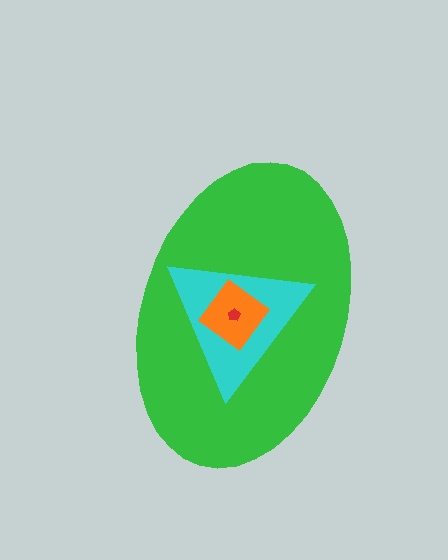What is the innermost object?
The red pentagon.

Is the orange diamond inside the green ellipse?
Yes.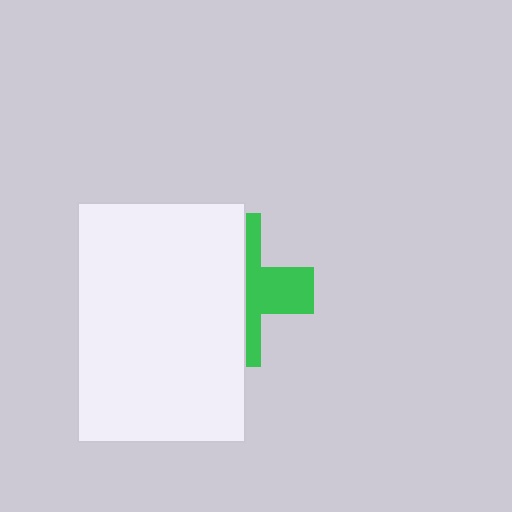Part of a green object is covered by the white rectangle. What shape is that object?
It is a cross.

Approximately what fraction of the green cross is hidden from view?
Roughly 60% of the green cross is hidden behind the white rectangle.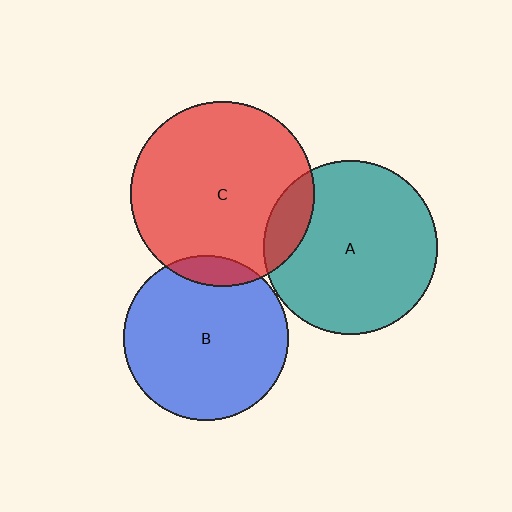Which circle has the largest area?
Circle C (red).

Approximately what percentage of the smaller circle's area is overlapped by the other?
Approximately 15%.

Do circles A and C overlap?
Yes.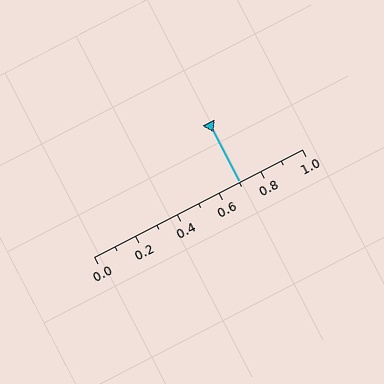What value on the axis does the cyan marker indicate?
The marker indicates approximately 0.7.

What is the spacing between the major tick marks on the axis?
The major ticks are spaced 0.2 apart.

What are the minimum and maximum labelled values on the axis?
The axis runs from 0.0 to 1.0.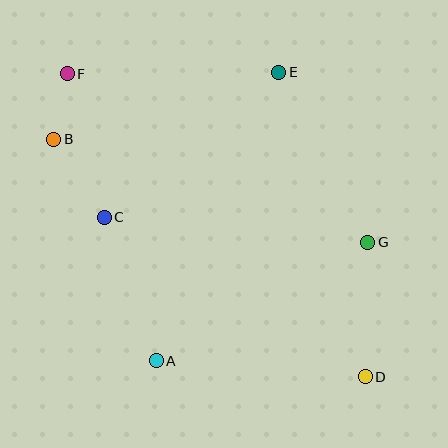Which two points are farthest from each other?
Points D and F are farthest from each other.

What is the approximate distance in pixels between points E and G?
The distance between E and G is approximately 192 pixels.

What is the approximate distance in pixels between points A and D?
The distance between A and D is approximately 209 pixels.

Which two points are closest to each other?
Points B and F are closest to each other.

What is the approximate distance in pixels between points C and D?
The distance between C and D is approximately 306 pixels.